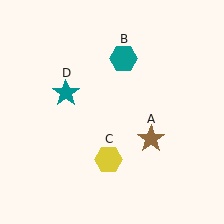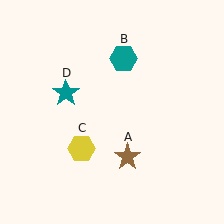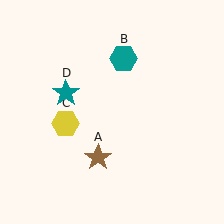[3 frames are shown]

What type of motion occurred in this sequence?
The brown star (object A), yellow hexagon (object C) rotated clockwise around the center of the scene.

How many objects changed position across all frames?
2 objects changed position: brown star (object A), yellow hexagon (object C).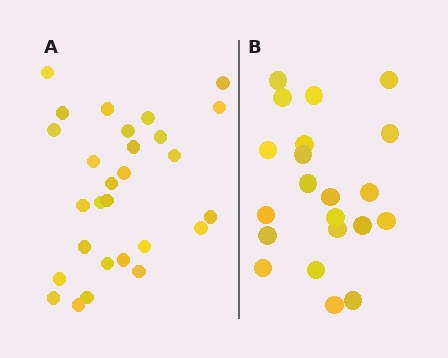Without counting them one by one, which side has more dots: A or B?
Region A (the left region) has more dots.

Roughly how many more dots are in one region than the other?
Region A has roughly 8 or so more dots than region B.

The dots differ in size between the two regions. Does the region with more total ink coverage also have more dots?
No. Region B has more total ink coverage because its dots are larger, but region A actually contains more individual dots. Total area can be misleading — the number of items is what matters here.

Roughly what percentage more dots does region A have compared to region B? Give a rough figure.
About 35% more.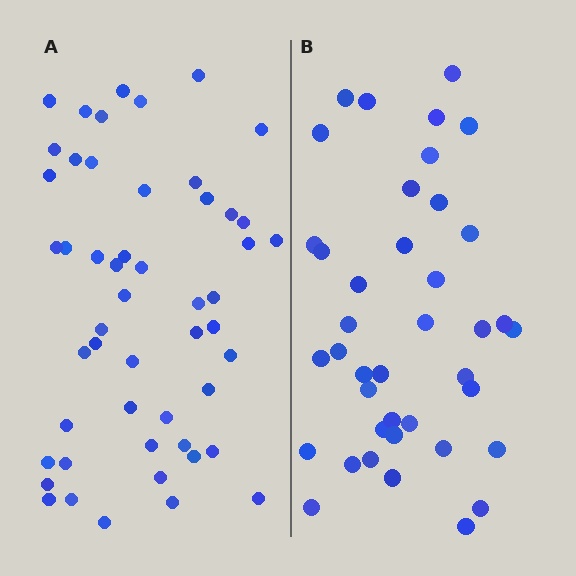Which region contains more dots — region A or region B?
Region A (the left region) has more dots.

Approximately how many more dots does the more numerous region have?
Region A has roughly 12 or so more dots than region B.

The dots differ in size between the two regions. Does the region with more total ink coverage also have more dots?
No. Region B has more total ink coverage because its dots are larger, but region A actually contains more individual dots. Total area can be misleading — the number of items is what matters here.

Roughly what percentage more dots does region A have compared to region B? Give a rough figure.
About 30% more.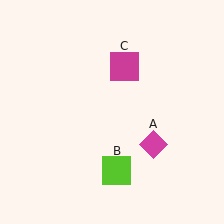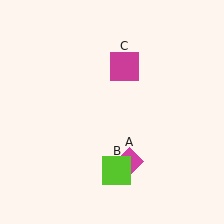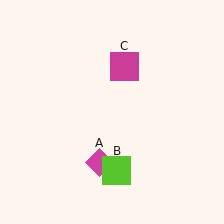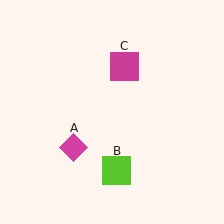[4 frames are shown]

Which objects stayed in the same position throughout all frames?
Lime square (object B) and magenta square (object C) remained stationary.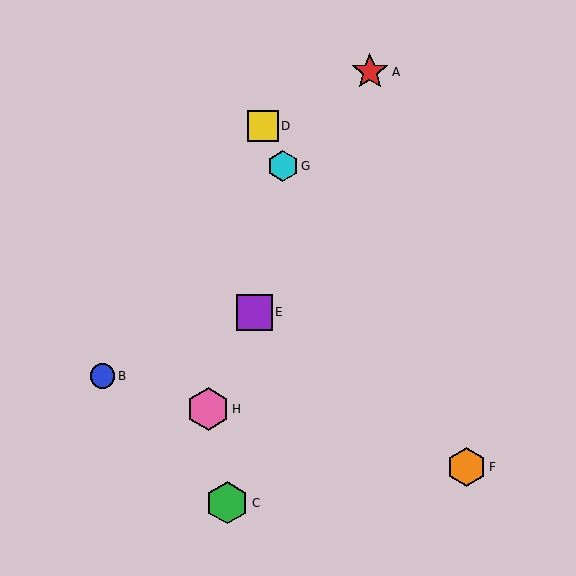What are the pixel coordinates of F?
Object F is at (467, 467).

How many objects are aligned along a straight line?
3 objects (A, E, H) are aligned along a straight line.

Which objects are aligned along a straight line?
Objects A, E, H are aligned along a straight line.